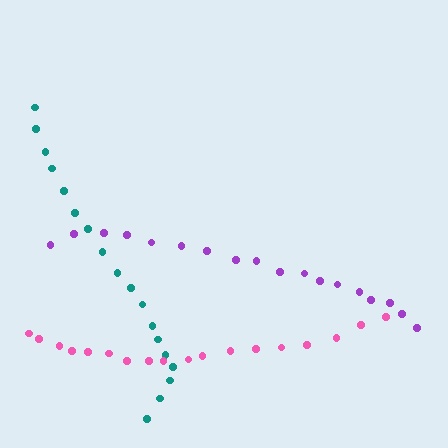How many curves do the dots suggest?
There are 3 distinct paths.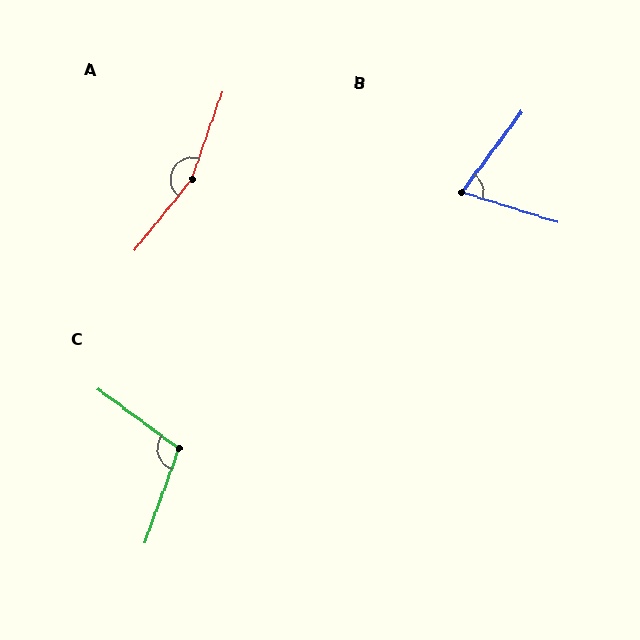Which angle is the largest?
A, at approximately 161 degrees.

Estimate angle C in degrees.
Approximately 106 degrees.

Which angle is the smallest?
B, at approximately 71 degrees.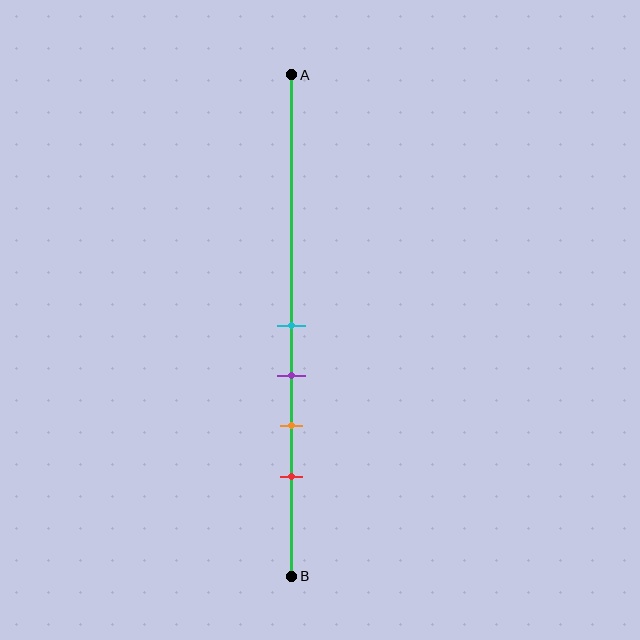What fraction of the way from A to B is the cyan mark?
The cyan mark is approximately 50% (0.5) of the way from A to B.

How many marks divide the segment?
There are 4 marks dividing the segment.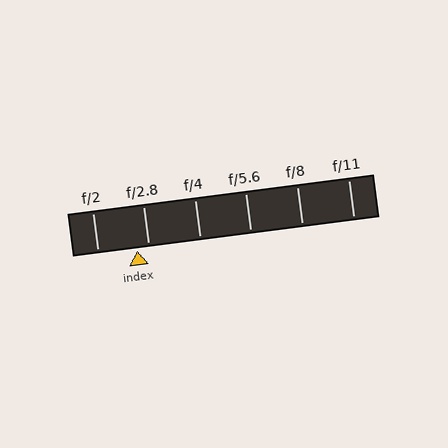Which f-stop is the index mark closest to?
The index mark is closest to f/2.8.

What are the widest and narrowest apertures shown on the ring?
The widest aperture shown is f/2 and the narrowest is f/11.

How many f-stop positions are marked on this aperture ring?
There are 6 f-stop positions marked.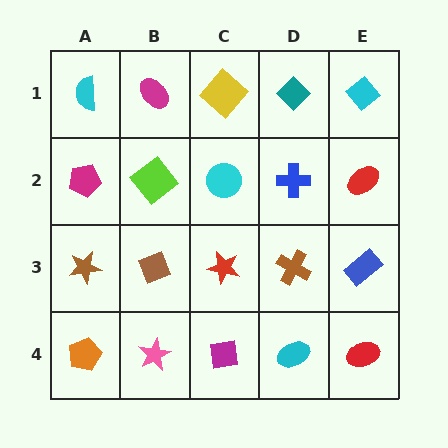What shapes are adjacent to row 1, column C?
A cyan circle (row 2, column C), a magenta ellipse (row 1, column B), a teal diamond (row 1, column D).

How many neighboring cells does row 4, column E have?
2.